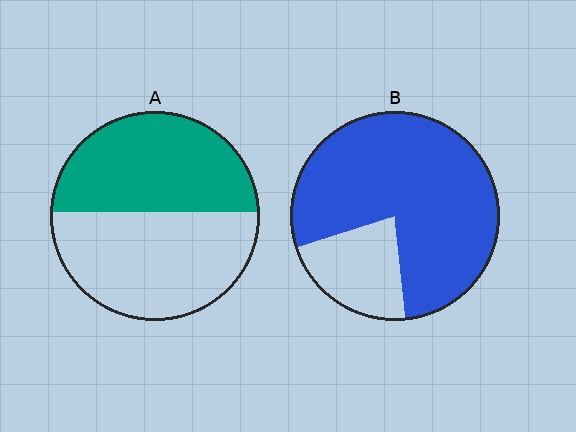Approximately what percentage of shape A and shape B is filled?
A is approximately 50% and B is approximately 80%.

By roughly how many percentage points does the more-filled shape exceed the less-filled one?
By roughly 30 percentage points (B over A).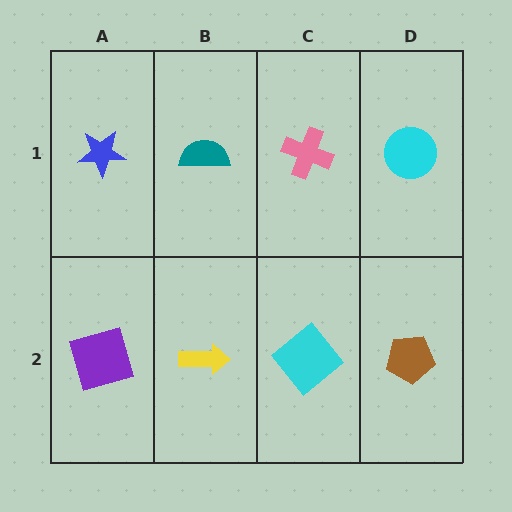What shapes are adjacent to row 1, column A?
A purple square (row 2, column A), a teal semicircle (row 1, column B).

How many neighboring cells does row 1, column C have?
3.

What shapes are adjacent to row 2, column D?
A cyan circle (row 1, column D), a cyan diamond (row 2, column C).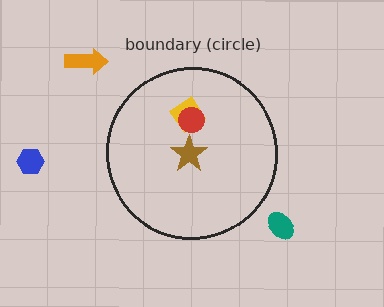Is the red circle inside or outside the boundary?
Inside.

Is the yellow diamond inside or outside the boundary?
Inside.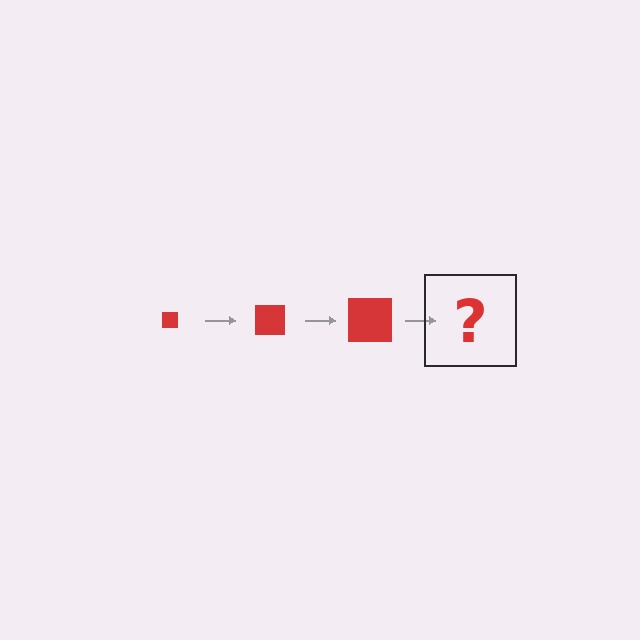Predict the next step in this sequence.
The next step is a red square, larger than the previous one.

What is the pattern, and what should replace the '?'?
The pattern is that the square gets progressively larger each step. The '?' should be a red square, larger than the previous one.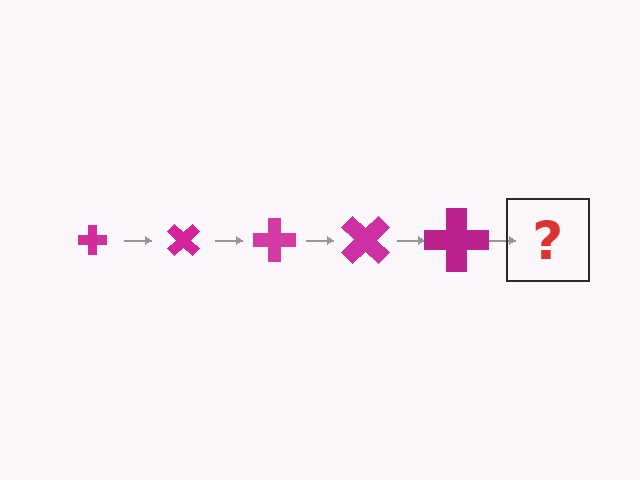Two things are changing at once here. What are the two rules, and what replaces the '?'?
The two rules are that the cross grows larger each step and it rotates 45 degrees each step. The '?' should be a cross, larger than the previous one and rotated 225 degrees from the start.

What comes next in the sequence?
The next element should be a cross, larger than the previous one and rotated 225 degrees from the start.